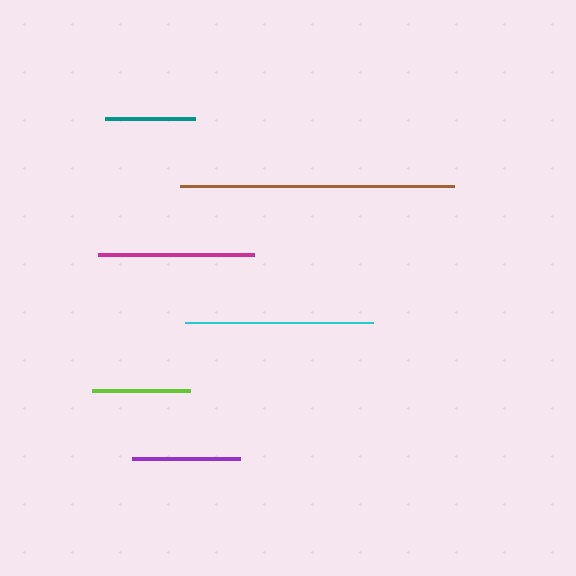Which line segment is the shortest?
The teal line is the shortest at approximately 90 pixels.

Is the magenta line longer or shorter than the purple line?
The magenta line is longer than the purple line.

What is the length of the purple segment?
The purple segment is approximately 108 pixels long.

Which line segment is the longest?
The brown line is the longest at approximately 274 pixels.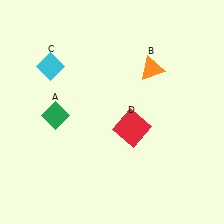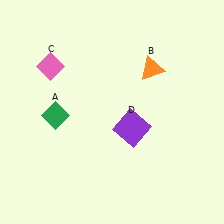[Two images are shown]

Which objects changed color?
C changed from cyan to pink. D changed from red to purple.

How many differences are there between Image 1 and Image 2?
There are 2 differences between the two images.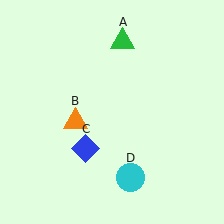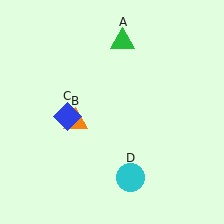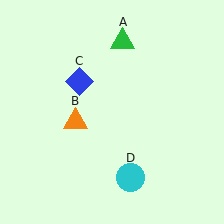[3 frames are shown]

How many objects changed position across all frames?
1 object changed position: blue diamond (object C).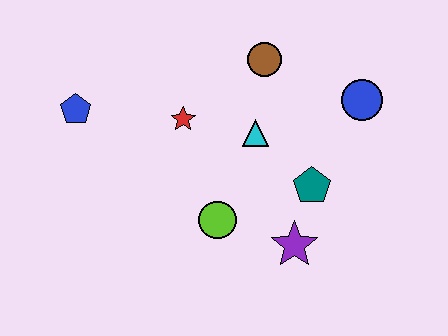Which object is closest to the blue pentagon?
The red star is closest to the blue pentagon.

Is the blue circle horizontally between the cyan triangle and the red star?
No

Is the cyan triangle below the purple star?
No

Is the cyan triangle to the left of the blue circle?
Yes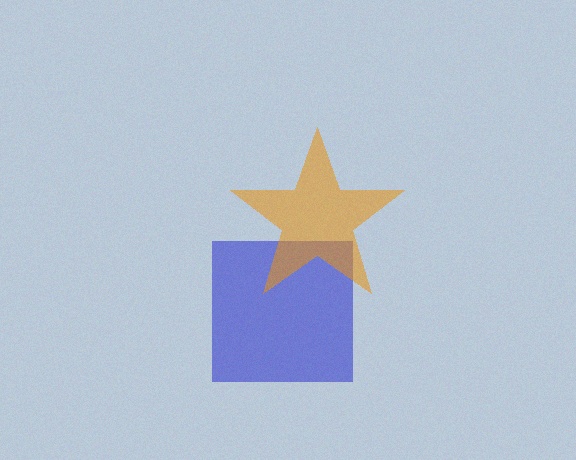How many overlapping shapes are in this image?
There are 2 overlapping shapes in the image.